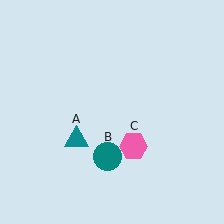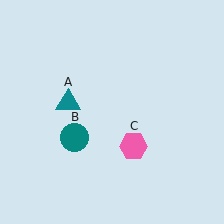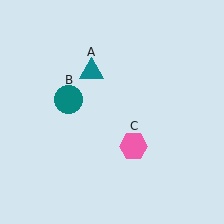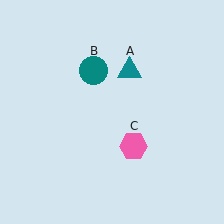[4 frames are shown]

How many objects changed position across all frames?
2 objects changed position: teal triangle (object A), teal circle (object B).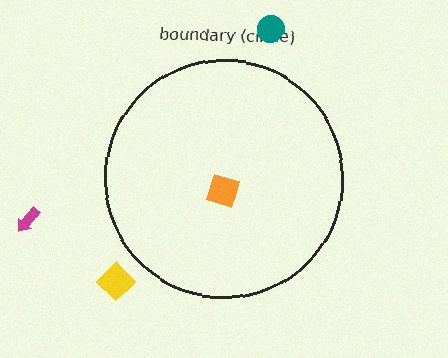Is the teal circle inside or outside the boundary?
Outside.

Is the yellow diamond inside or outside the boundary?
Outside.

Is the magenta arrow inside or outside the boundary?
Outside.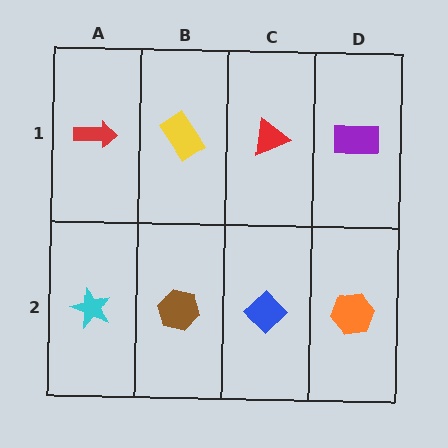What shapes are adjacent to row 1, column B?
A brown hexagon (row 2, column B), a red arrow (row 1, column A), a red triangle (row 1, column C).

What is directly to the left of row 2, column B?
A cyan star.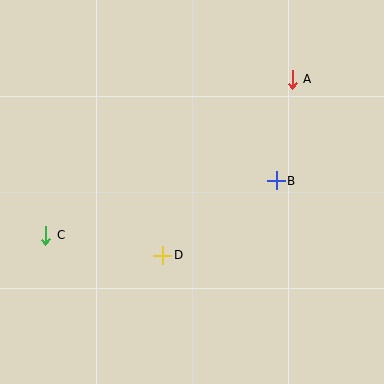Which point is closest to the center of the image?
Point D at (163, 255) is closest to the center.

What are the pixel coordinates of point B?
Point B is at (276, 181).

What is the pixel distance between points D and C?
The distance between D and C is 118 pixels.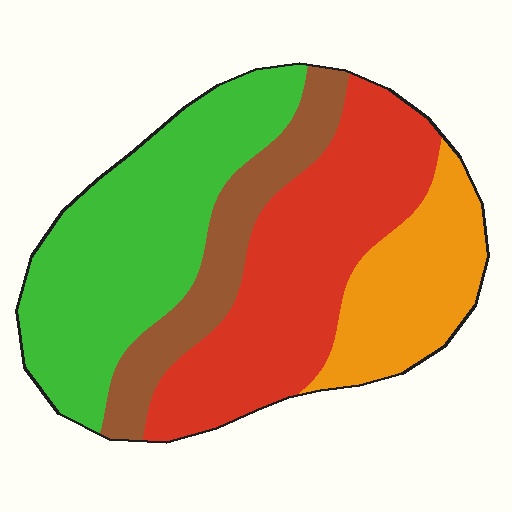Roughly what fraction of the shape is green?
Green covers around 35% of the shape.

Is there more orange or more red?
Red.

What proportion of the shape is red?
Red covers around 35% of the shape.